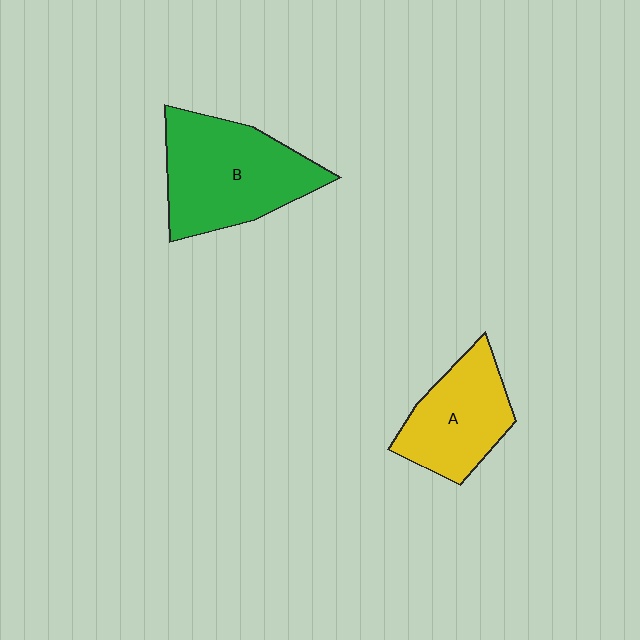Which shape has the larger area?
Shape B (green).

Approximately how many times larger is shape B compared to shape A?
Approximately 1.4 times.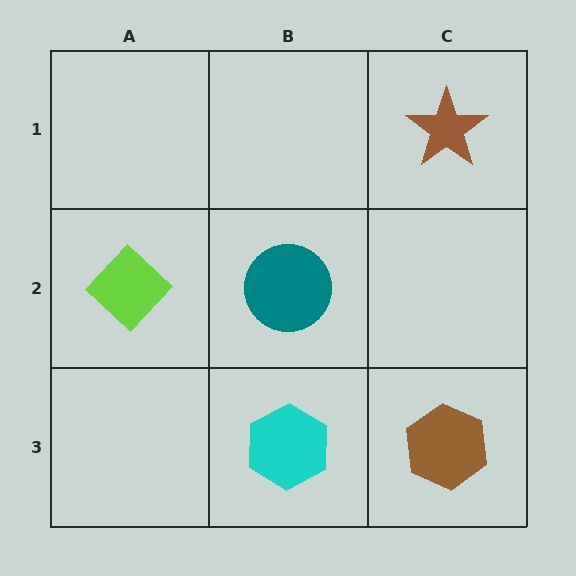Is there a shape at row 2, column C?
No, that cell is empty.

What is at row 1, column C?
A brown star.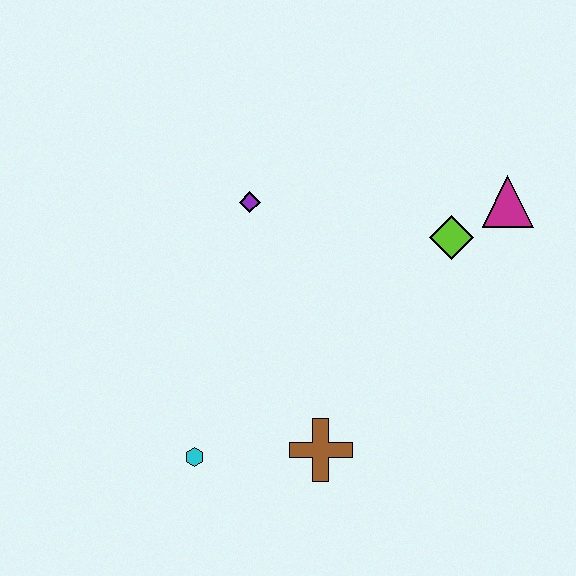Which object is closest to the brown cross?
The cyan hexagon is closest to the brown cross.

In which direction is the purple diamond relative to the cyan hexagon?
The purple diamond is above the cyan hexagon.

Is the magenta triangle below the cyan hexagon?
No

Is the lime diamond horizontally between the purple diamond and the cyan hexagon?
No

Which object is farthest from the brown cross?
The magenta triangle is farthest from the brown cross.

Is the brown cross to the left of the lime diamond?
Yes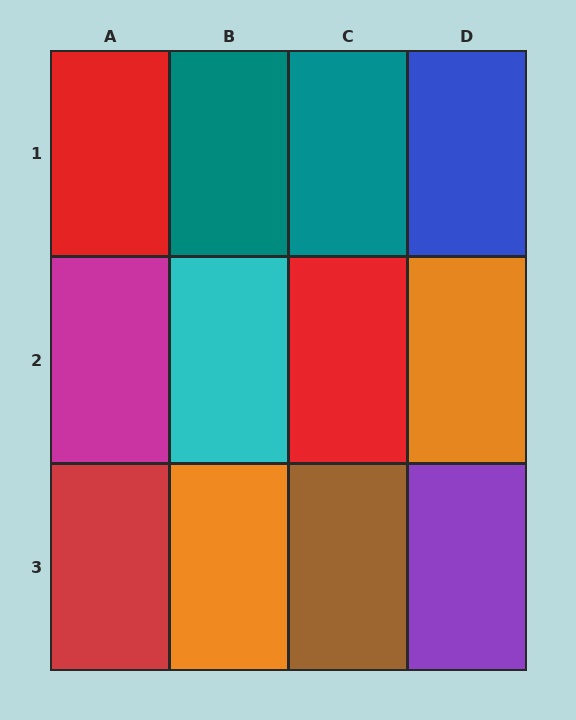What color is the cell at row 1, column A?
Red.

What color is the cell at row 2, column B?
Cyan.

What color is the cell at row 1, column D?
Blue.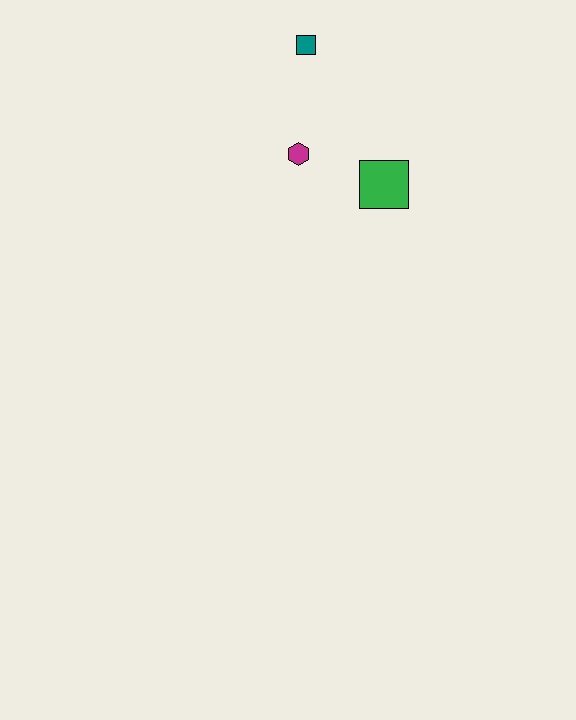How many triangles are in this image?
There are no triangles.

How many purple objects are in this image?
There are no purple objects.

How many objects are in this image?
There are 3 objects.